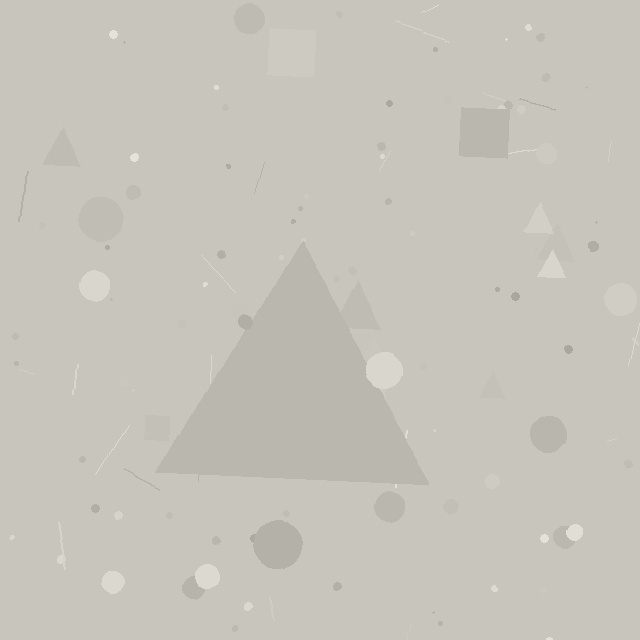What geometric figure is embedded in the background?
A triangle is embedded in the background.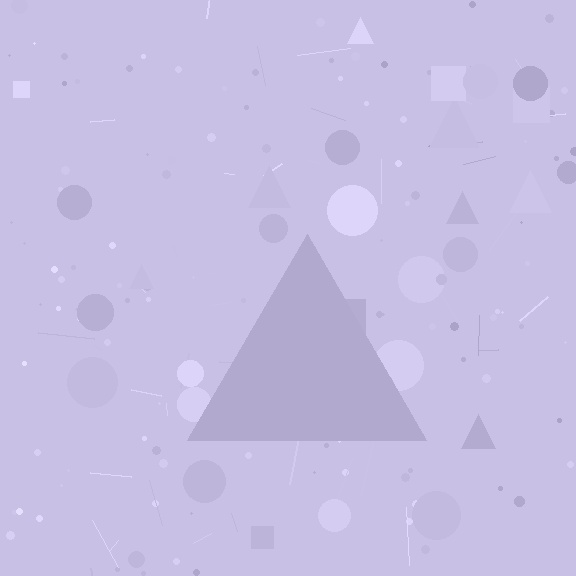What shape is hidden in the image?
A triangle is hidden in the image.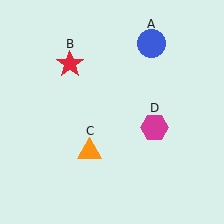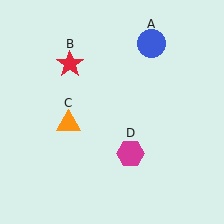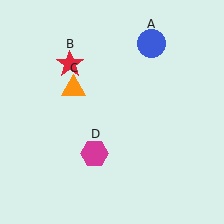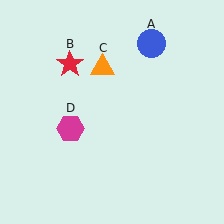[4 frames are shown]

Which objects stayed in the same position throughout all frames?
Blue circle (object A) and red star (object B) remained stationary.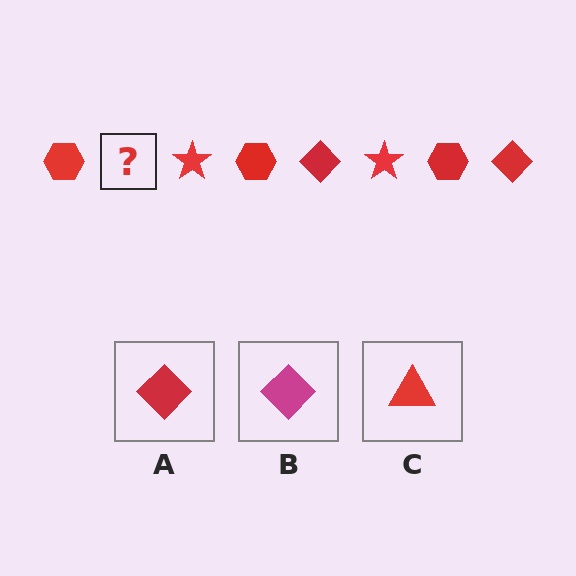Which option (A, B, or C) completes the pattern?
A.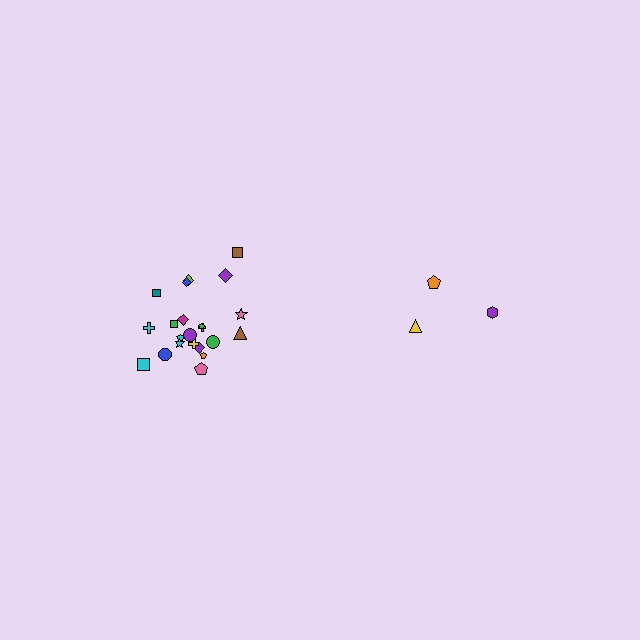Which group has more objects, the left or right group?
The left group.